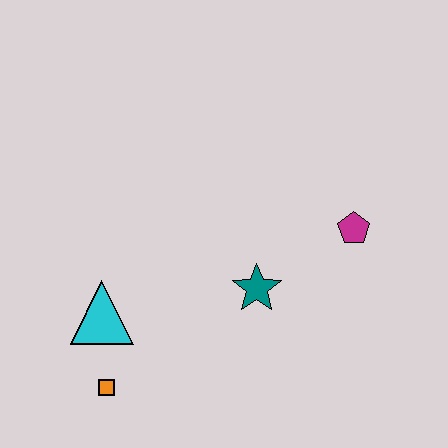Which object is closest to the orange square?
The cyan triangle is closest to the orange square.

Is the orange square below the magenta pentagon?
Yes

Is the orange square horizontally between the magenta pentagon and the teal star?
No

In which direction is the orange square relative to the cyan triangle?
The orange square is below the cyan triangle.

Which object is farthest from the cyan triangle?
The magenta pentagon is farthest from the cyan triangle.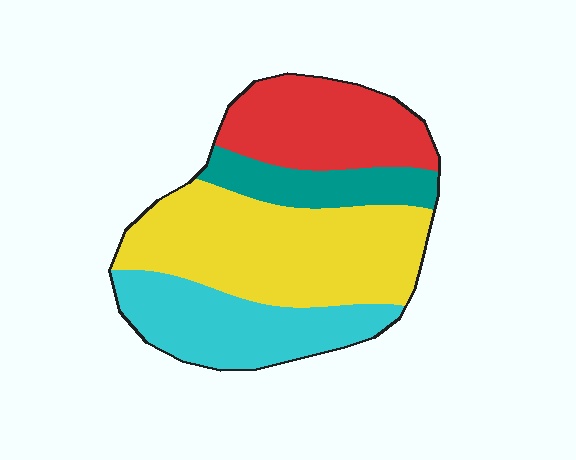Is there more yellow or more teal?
Yellow.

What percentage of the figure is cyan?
Cyan covers about 25% of the figure.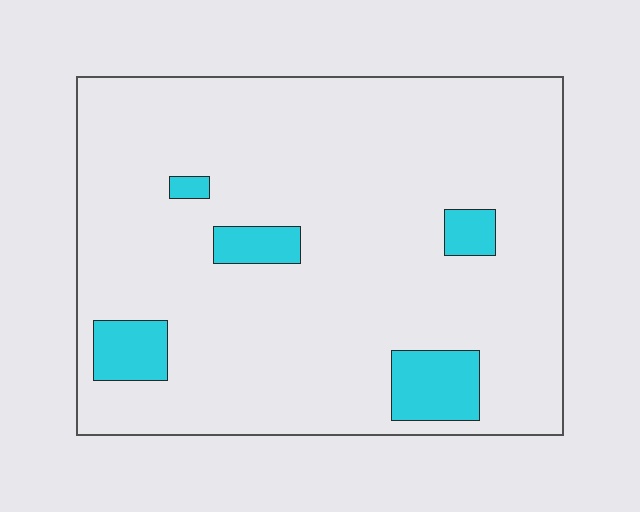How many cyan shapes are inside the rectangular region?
5.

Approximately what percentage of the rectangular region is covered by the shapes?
Approximately 10%.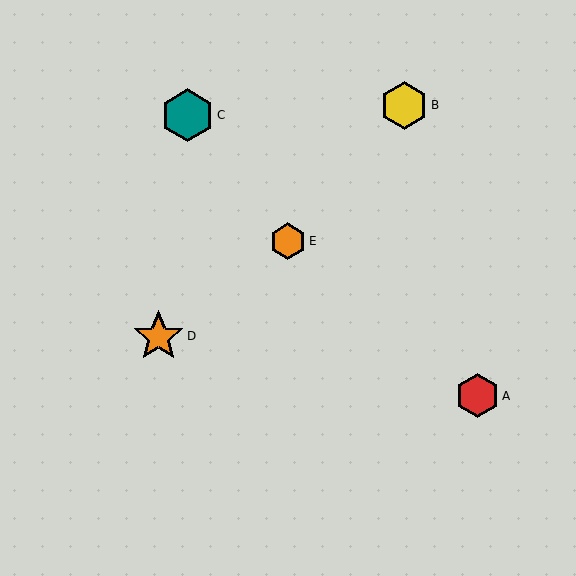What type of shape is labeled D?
Shape D is an orange star.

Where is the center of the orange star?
The center of the orange star is at (159, 336).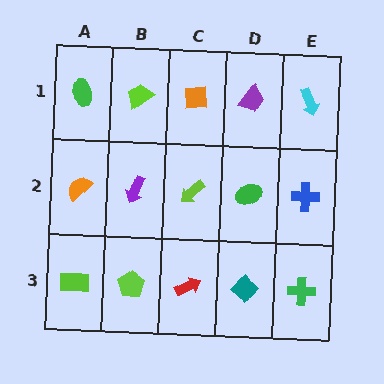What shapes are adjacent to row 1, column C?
A lime arrow (row 2, column C), a lime trapezoid (row 1, column B), a purple trapezoid (row 1, column D).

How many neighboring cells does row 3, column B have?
3.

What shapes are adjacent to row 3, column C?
A lime arrow (row 2, column C), a lime pentagon (row 3, column B), a teal diamond (row 3, column D).